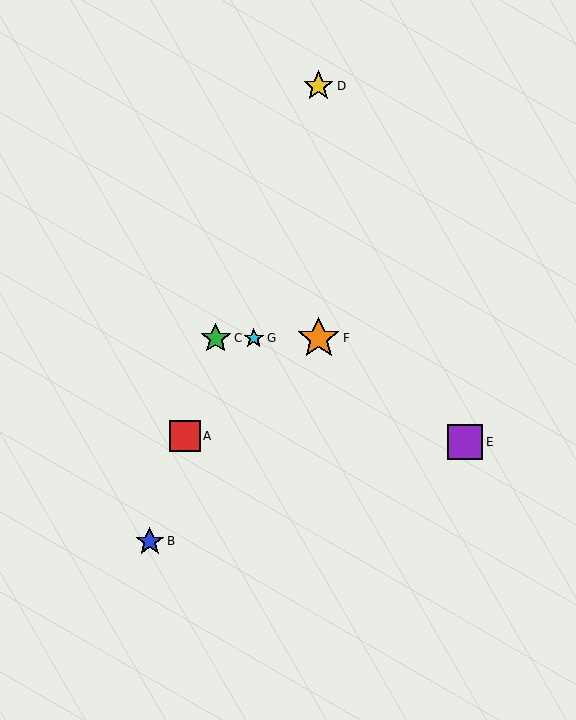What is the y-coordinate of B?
Object B is at y≈541.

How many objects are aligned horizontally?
3 objects (C, F, G) are aligned horizontally.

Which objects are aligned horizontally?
Objects C, F, G are aligned horizontally.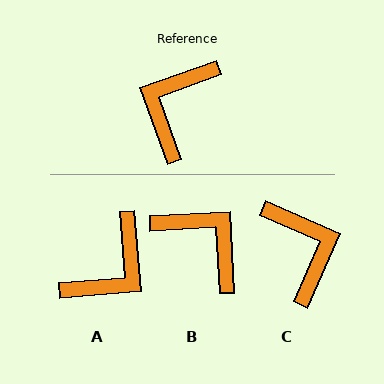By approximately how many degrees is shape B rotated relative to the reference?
Approximately 107 degrees clockwise.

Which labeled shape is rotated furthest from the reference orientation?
A, about 165 degrees away.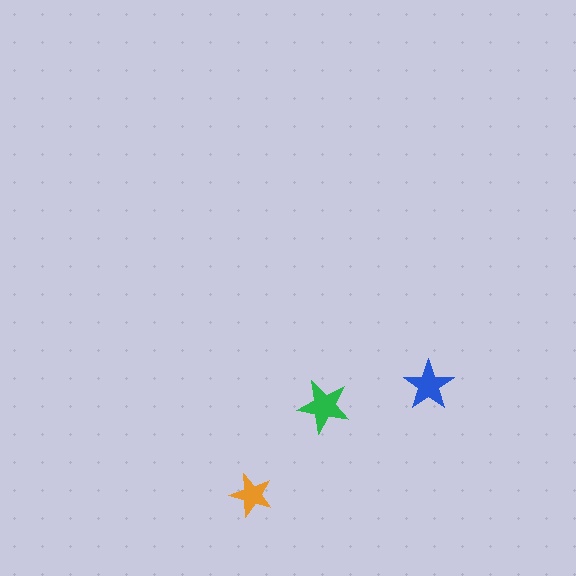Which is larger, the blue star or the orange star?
The blue one.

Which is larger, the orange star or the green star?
The green one.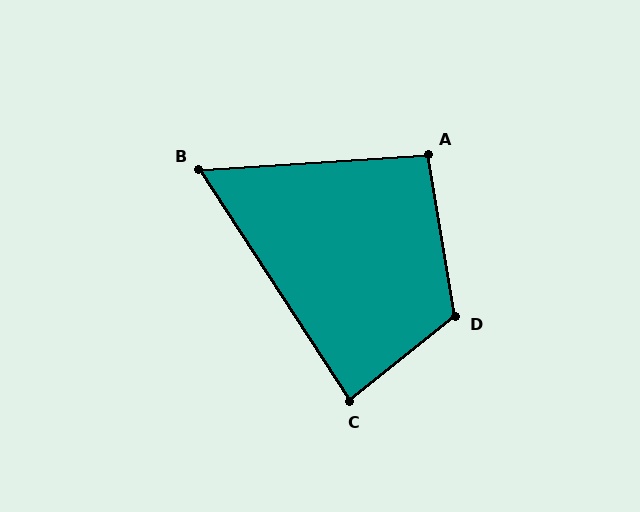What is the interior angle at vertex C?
Approximately 84 degrees (acute).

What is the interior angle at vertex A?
Approximately 96 degrees (obtuse).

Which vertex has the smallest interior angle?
B, at approximately 61 degrees.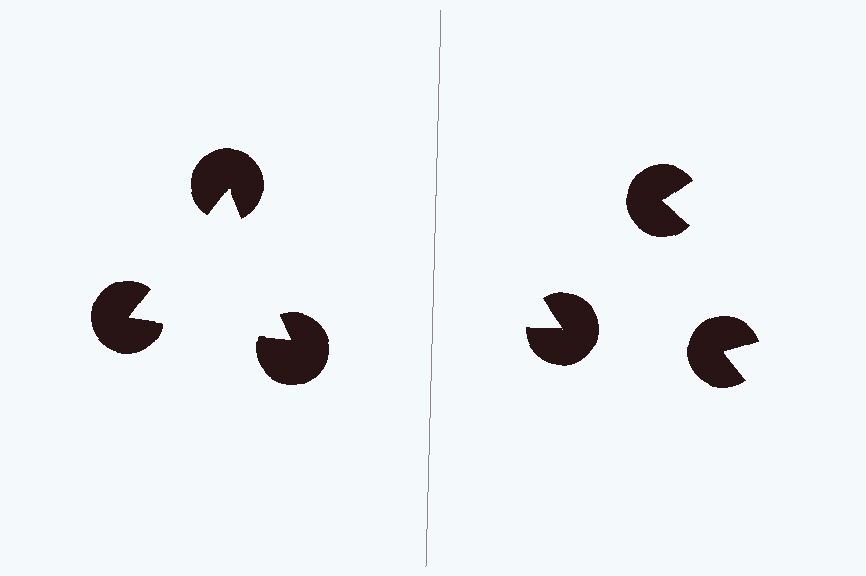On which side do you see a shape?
An illusory triangle appears on the left side. On the right side the wedge cuts are rotated, so no coherent shape forms.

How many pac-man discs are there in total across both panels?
6 — 3 on each side.